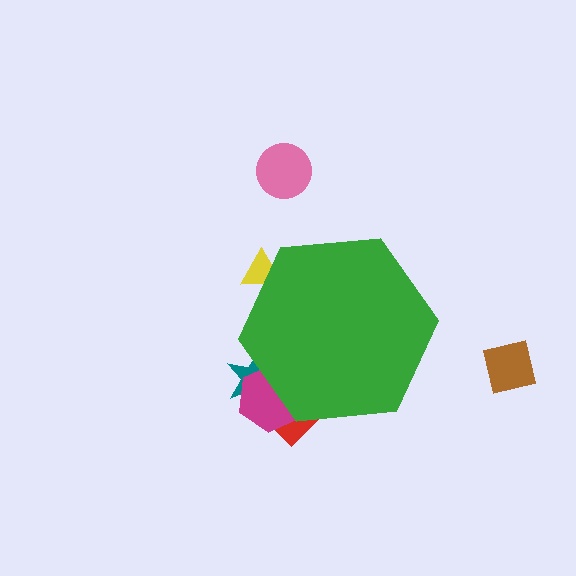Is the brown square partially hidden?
No, the brown square is fully visible.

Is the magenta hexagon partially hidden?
Yes, the magenta hexagon is partially hidden behind the green hexagon.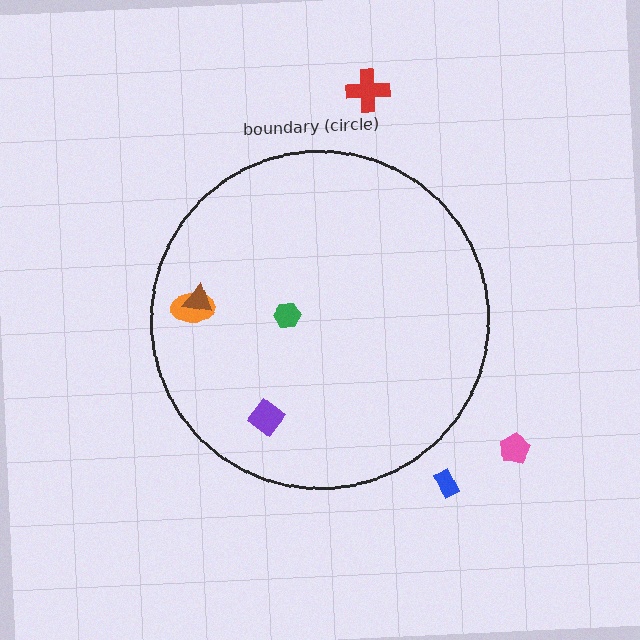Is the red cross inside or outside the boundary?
Outside.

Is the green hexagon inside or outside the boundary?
Inside.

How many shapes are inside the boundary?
4 inside, 3 outside.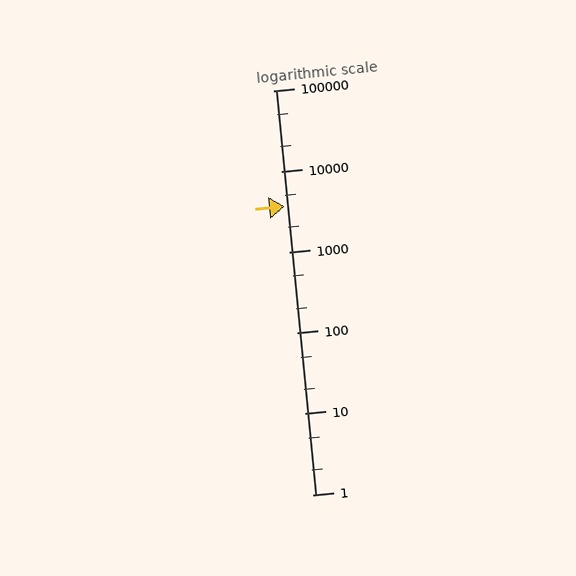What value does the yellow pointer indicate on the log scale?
The pointer indicates approximately 3700.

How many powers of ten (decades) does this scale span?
The scale spans 5 decades, from 1 to 100000.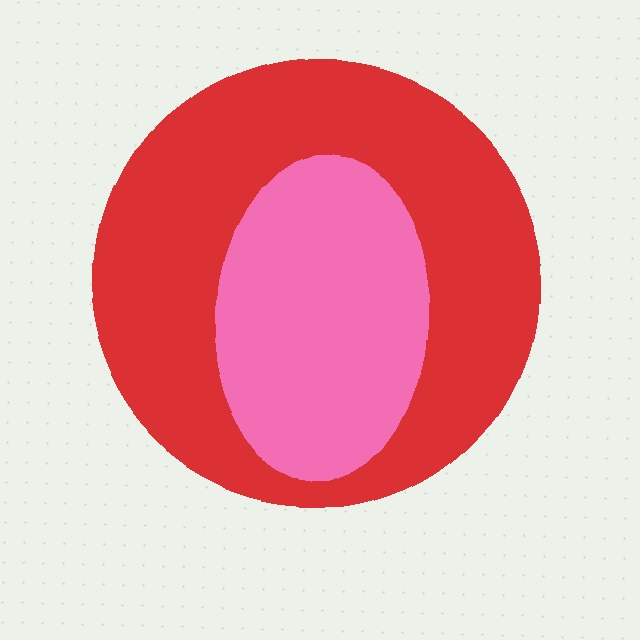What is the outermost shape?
The red circle.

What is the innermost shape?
The pink ellipse.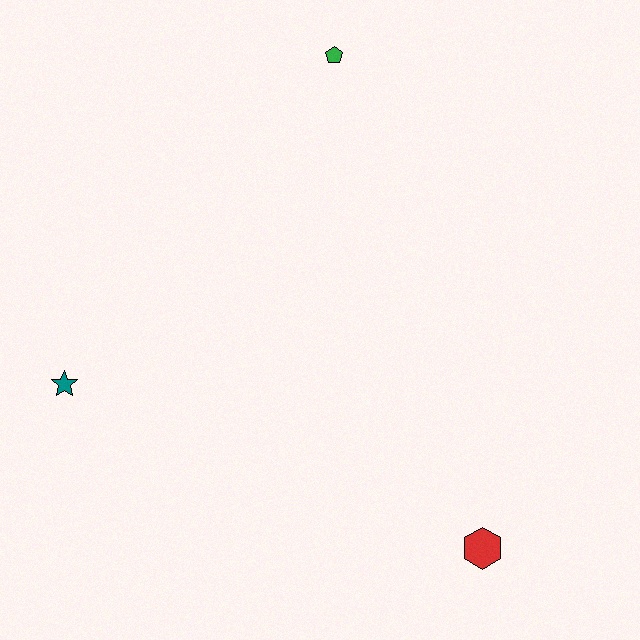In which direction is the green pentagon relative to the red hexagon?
The green pentagon is above the red hexagon.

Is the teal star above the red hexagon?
Yes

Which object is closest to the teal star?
The green pentagon is closest to the teal star.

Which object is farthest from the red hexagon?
The green pentagon is farthest from the red hexagon.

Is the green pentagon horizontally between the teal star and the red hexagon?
Yes